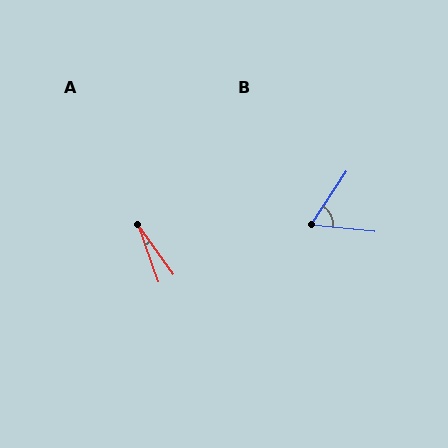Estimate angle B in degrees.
Approximately 62 degrees.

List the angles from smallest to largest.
A (15°), B (62°).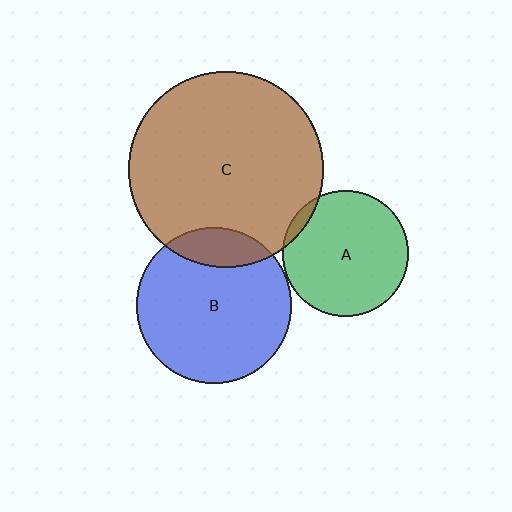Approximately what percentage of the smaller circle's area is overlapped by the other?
Approximately 15%.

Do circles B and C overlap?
Yes.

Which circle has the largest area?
Circle C (brown).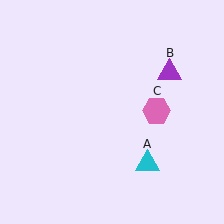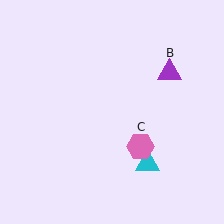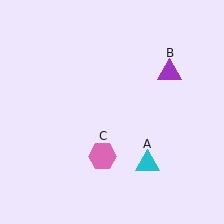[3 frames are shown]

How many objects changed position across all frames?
1 object changed position: pink hexagon (object C).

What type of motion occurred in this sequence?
The pink hexagon (object C) rotated clockwise around the center of the scene.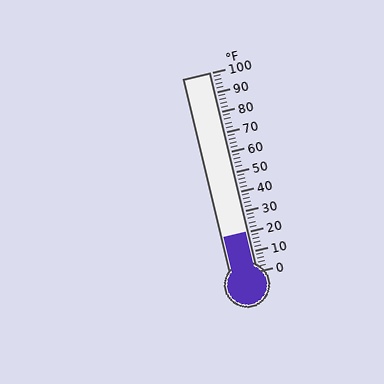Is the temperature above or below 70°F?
The temperature is below 70°F.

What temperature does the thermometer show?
The thermometer shows approximately 20°F.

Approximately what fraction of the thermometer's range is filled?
The thermometer is filled to approximately 20% of its range.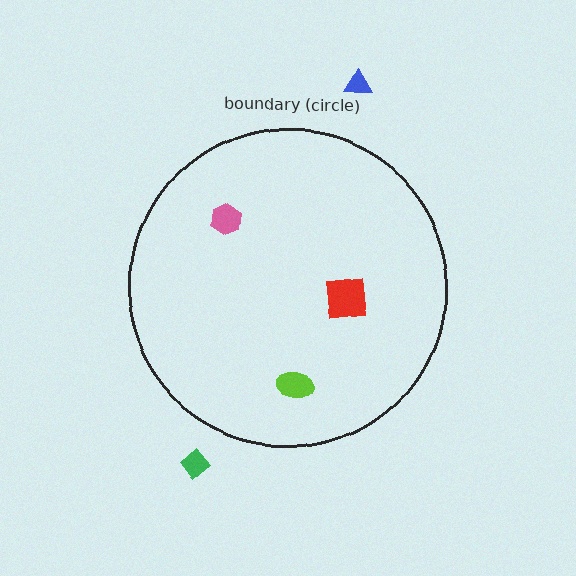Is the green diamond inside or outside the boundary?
Outside.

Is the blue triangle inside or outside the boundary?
Outside.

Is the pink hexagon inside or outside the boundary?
Inside.